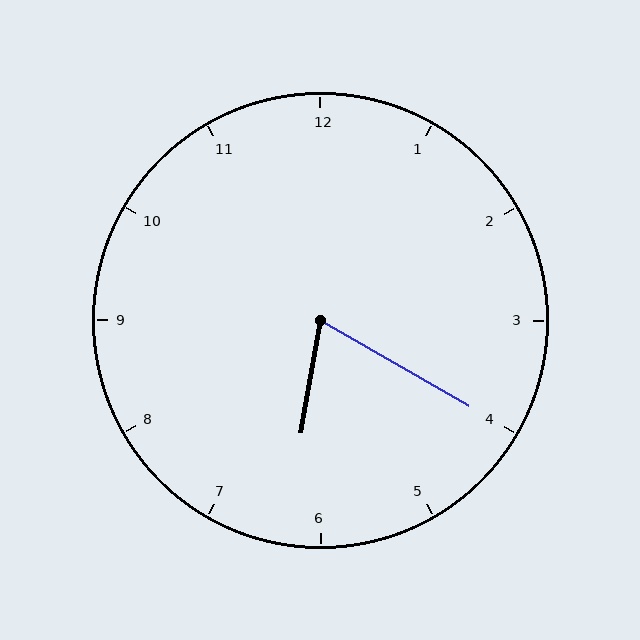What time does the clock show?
6:20.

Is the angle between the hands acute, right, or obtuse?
It is acute.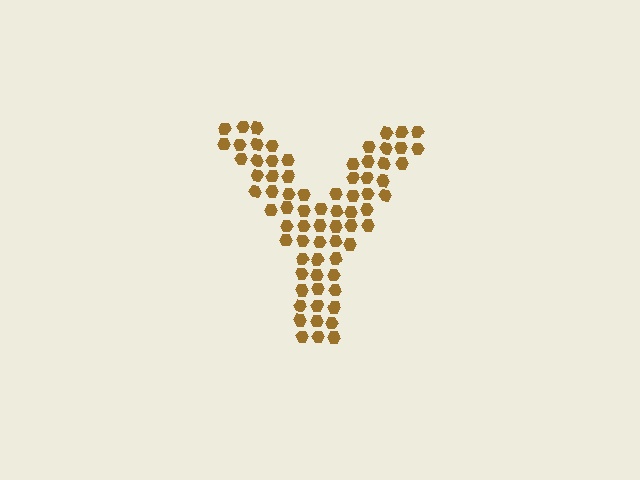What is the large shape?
The large shape is the letter Y.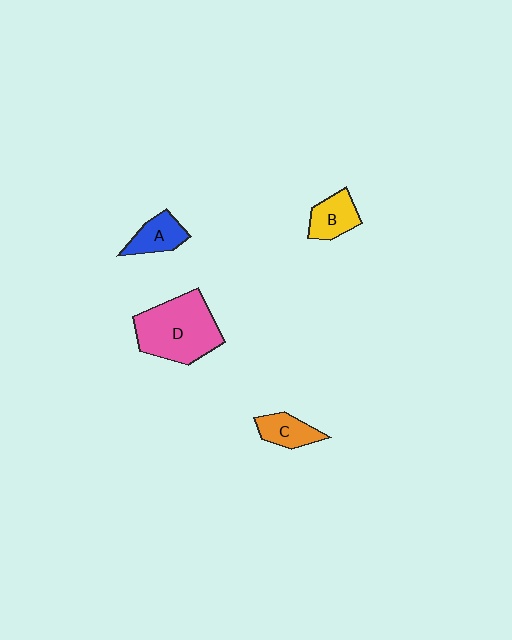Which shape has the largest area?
Shape D (pink).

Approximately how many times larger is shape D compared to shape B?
Approximately 2.4 times.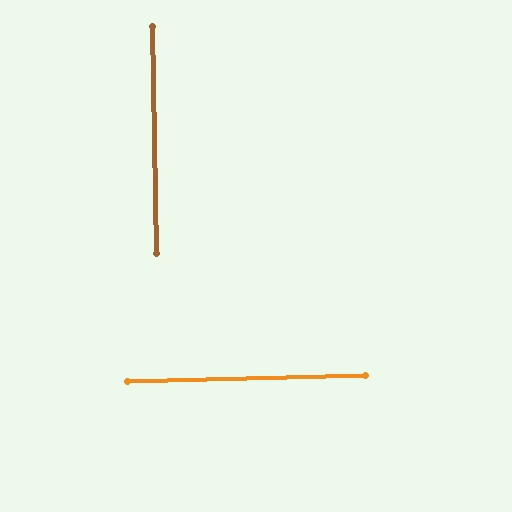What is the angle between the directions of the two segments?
Approximately 89 degrees.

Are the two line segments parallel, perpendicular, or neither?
Perpendicular — they meet at approximately 89°.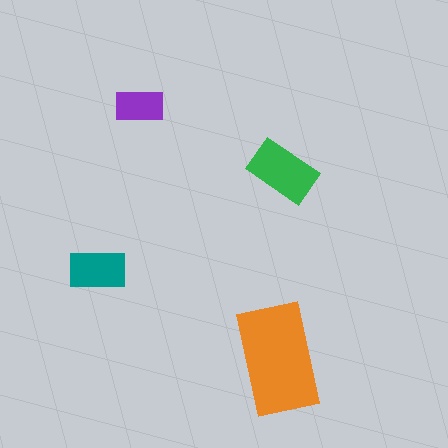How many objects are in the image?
There are 4 objects in the image.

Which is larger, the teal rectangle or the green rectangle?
The green one.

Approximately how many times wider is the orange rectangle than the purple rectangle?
About 2.5 times wider.